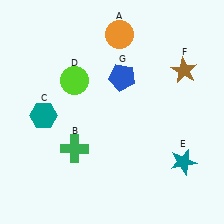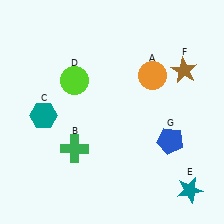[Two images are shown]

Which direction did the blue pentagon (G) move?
The blue pentagon (G) moved down.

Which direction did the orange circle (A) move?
The orange circle (A) moved down.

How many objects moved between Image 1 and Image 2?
3 objects moved between the two images.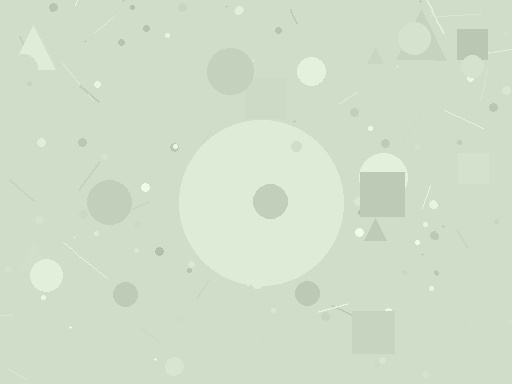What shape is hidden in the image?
A circle is hidden in the image.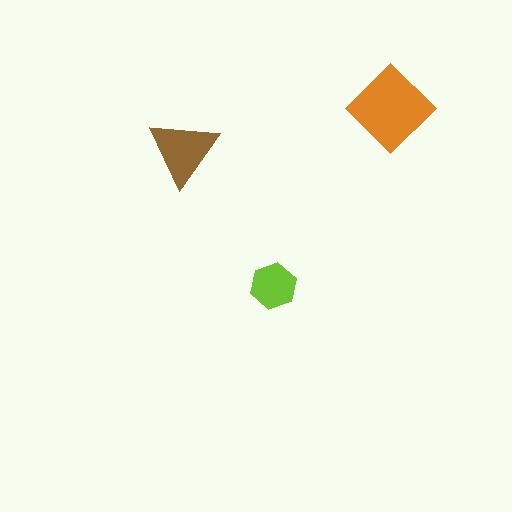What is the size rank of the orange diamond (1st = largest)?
1st.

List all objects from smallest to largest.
The lime hexagon, the brown triangle, the orange diamond.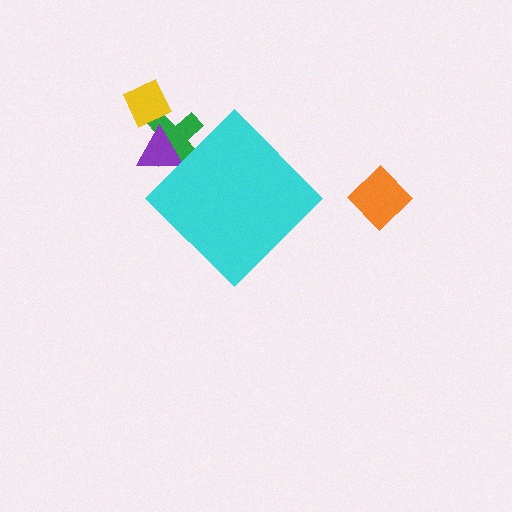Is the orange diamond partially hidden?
No, the orange diamond is fully visible.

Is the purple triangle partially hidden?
Yes, the purple triangle is partially hidden behind the cyan diamond.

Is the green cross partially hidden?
Yes, the green cross is partially hidden behind the cyan diamond.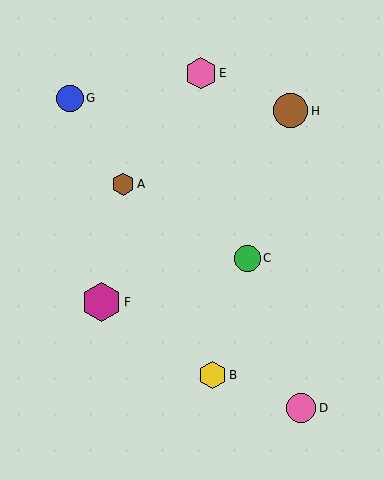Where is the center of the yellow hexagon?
The center of the yellow hexagon is at (212, 375).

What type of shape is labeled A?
Shape A is a brown hexagon.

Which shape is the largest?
The magenta hexagon (labeled F) is the largest.